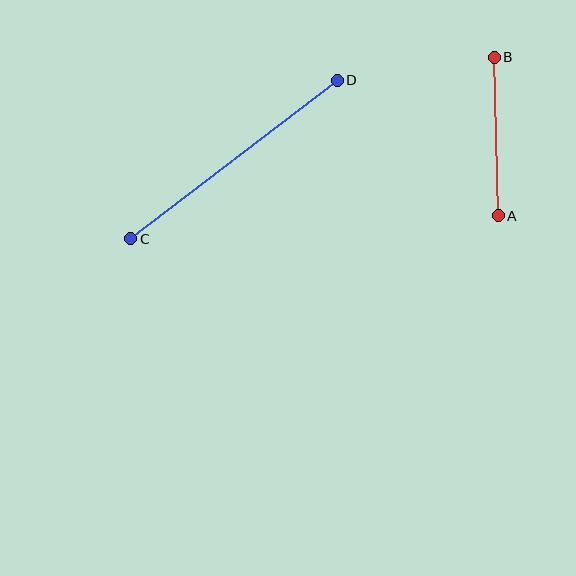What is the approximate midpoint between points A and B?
The midpoint is at approximately (496, 136) pixels.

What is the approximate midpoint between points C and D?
The midpoint is at approximately (234, 159) pixels.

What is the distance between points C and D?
The distance is approximately 260 pixels.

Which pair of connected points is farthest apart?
Points C and D are farthest apart.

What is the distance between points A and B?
The distance is approximately 158 pixels.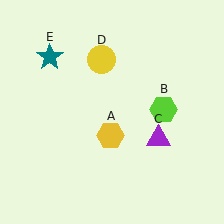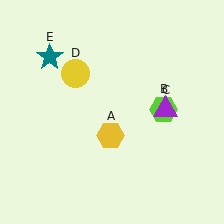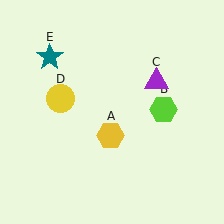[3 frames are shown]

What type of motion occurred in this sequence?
The purple triangle (object C), yellow circle (object D) rotated counterclockwise around the center of the scene.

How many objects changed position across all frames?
2 objects changed position: purple triangle (object C), yellow circle (object D).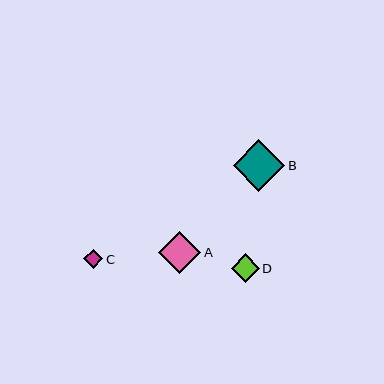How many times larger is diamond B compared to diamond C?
Diamond B is approximately 2.7 times the size of diamond C.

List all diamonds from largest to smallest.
From largest to smallest: B, A, D, C.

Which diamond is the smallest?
Diamond C is the smallest with a size of approximately 19 pixels.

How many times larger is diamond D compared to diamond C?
Diamond D is approximately 1.5 times the size of diamond C.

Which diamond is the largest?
Diamond B is the largest with a size of approximately 51 pixels.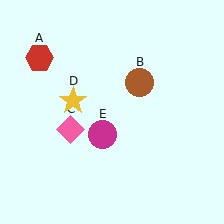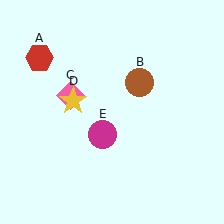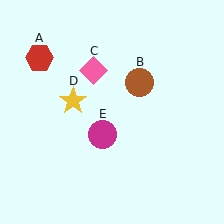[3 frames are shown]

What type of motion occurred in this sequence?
The pink diamond (object C) rotated clockwise around the center of the scene.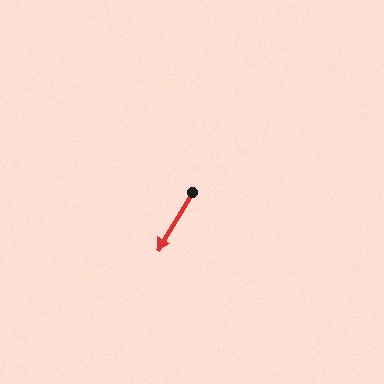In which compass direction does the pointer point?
Southwest.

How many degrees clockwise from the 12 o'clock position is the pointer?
Approximately 211 degrees.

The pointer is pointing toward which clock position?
Roughly 7 o'clock.